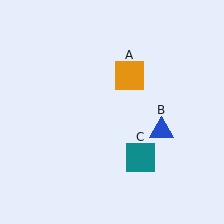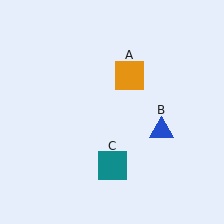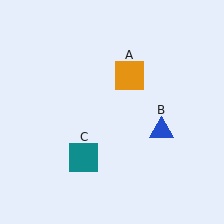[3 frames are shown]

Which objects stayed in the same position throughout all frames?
Orange square (object A) and blue triangle (object B) remained stationary.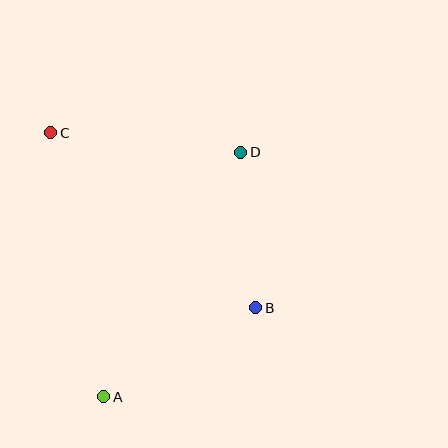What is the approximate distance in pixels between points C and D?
The distance between C and D is approximately 191 pixels.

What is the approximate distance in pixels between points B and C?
The distance between B and C is approximately 269 pixels.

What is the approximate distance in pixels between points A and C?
The distance between A and C is approximately 269 pixels.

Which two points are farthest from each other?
Points A and D are farthest from each other.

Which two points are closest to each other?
Points B and D are closest to each other.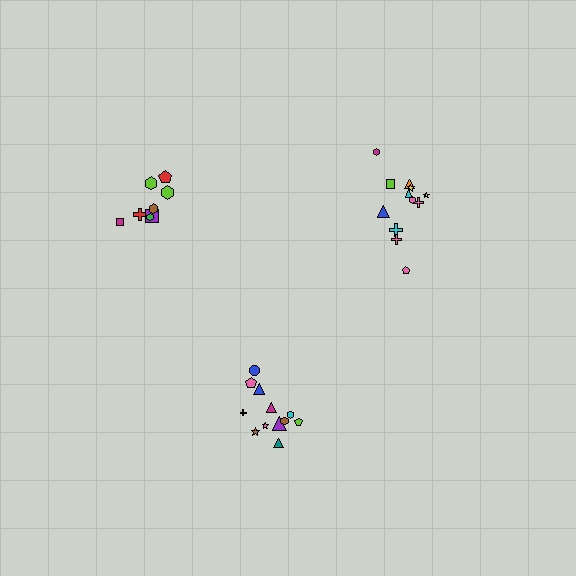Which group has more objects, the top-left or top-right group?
The top-right group.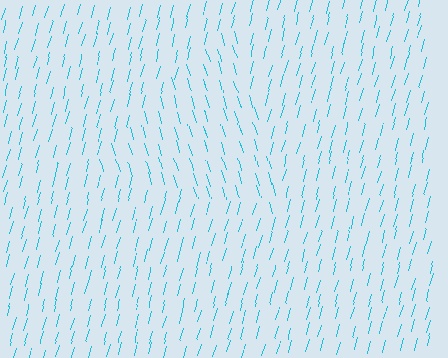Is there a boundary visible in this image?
Yes, there is a texture boundary formed by a change in line orientation.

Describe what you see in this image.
The image is filled with small cyan line segments. A triangle region in the image has lines oriented differently from the surrounding lines, creating a visible texture boundary.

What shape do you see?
I see a triangle.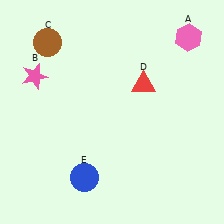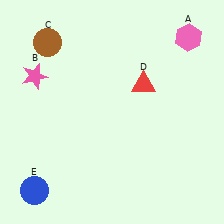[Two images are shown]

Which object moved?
The blue circle (E) moved left.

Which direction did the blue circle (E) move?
The blue circle (E) moved left.